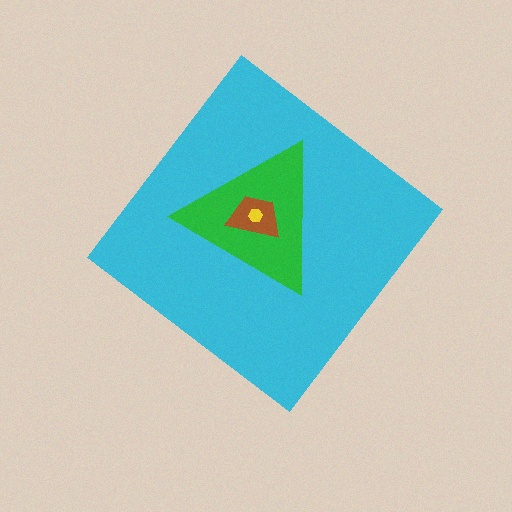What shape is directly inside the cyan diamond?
The green triangle.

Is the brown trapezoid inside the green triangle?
Yes.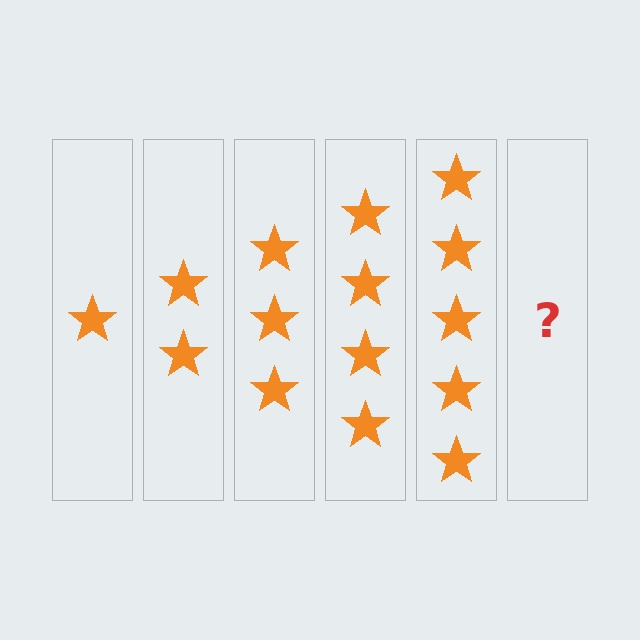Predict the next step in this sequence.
The next step is 6 stars.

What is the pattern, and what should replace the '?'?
The pattern is that each step adds one more star. The '?' should be 6 stars.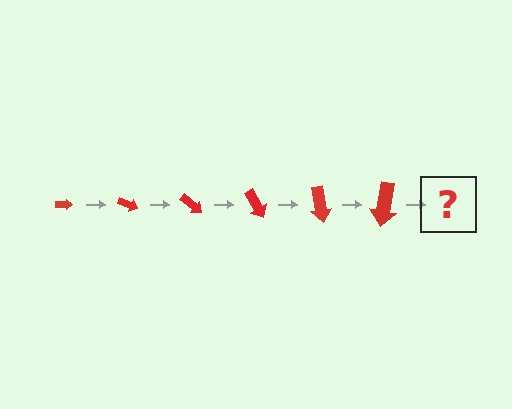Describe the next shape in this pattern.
It should be an arrow, larger than the previous one and rotated 120 degrees from the start.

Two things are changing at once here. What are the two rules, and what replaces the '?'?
The two rules are that the arrow grows larger each step and it rotates 20 degrees each step. The '?' should be an arrow, larger than the previous one and rotated 120 degrees from the start.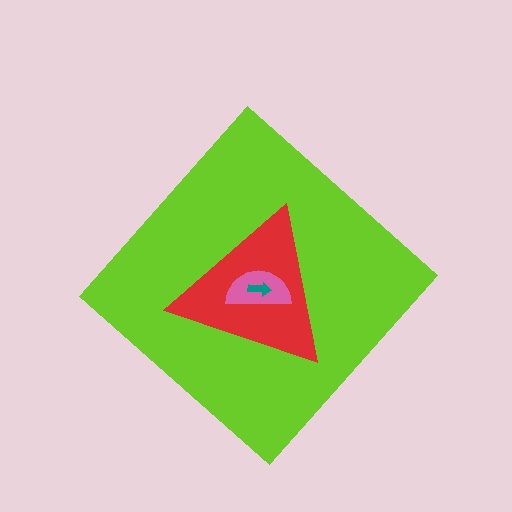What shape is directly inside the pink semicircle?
The teal arrow.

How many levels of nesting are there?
4.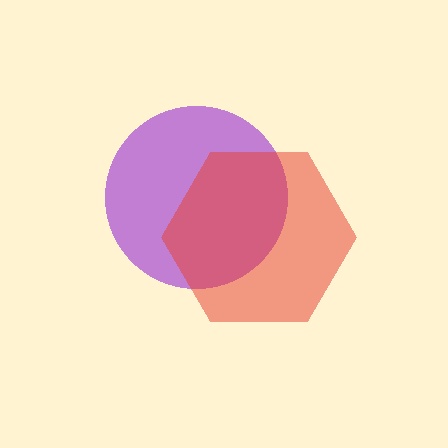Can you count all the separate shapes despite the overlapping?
Yes, there are 2 separate shapes.